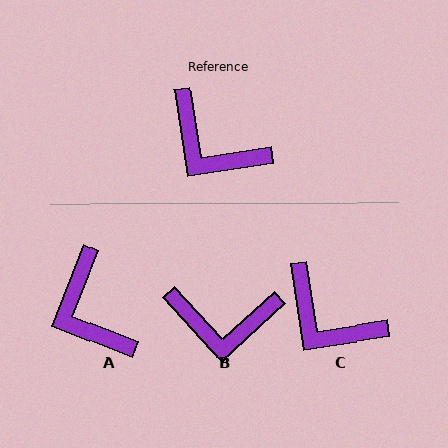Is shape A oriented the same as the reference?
No, it is off by about 30 degrees.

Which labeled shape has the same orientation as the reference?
C.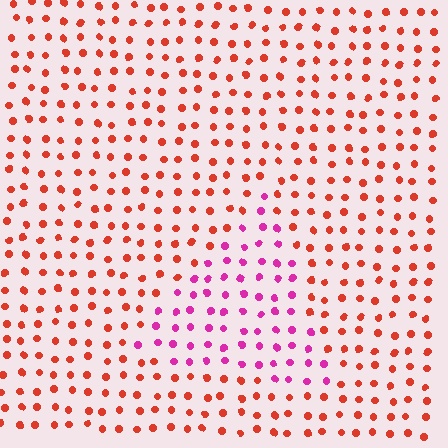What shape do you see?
I see a triangle.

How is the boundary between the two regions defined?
The boundary is defined purely by a slight shift in hue (about 50 degrees). Spacing, size, and orientation are identical on both sides.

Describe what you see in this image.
The image is filled with small red elements in a uniform arrangement. A triangle-shaped region is visible where the elements are tinted to a slightly different hue, forming a subtle color boundary.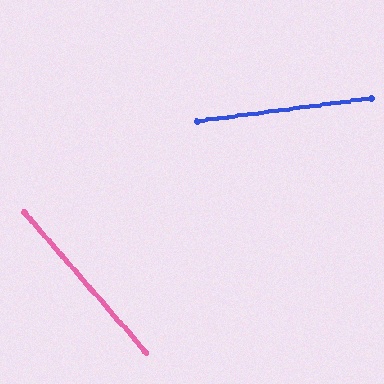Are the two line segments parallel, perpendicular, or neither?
Neither parallel nor perpendicular — they differ by about 57°.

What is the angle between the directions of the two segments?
Approximately 57 degrees.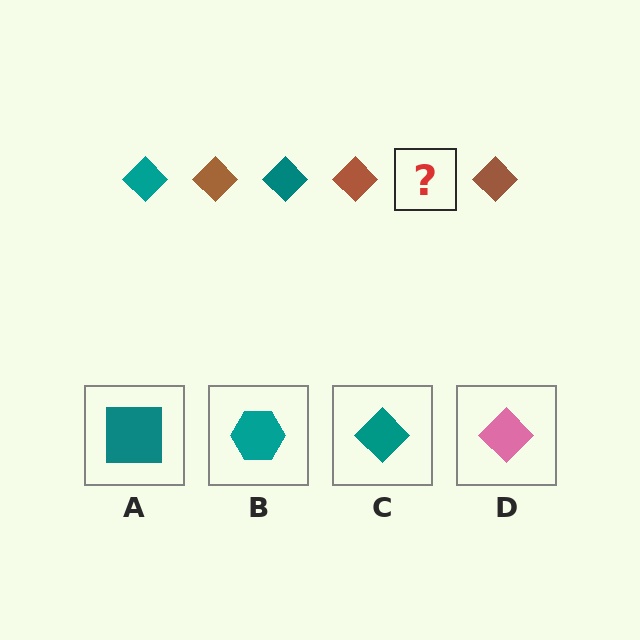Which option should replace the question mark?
Option C.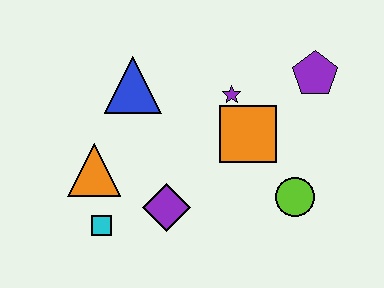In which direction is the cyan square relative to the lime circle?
The cyan square is to the left of the lime circle.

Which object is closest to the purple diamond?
The cyan square is closest to the purple diamond.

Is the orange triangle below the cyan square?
No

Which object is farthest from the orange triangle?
The purple pentagon is farthest from the orange triangle.